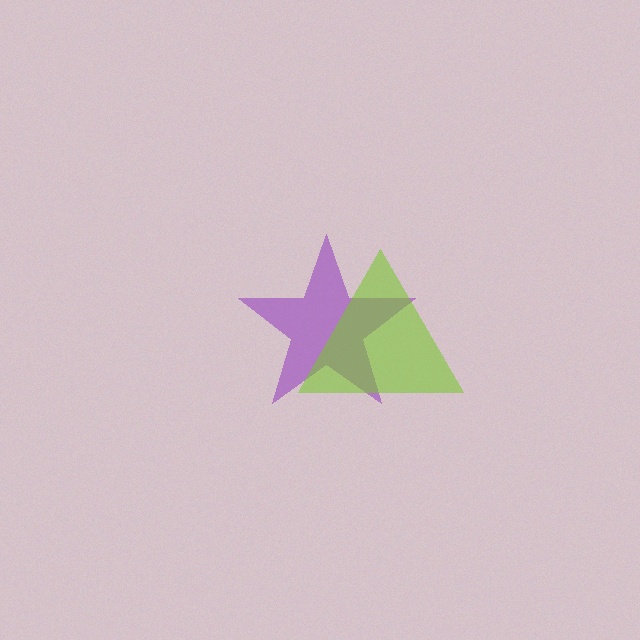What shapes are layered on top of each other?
The layered shapes are: a purple star, a lime triangle.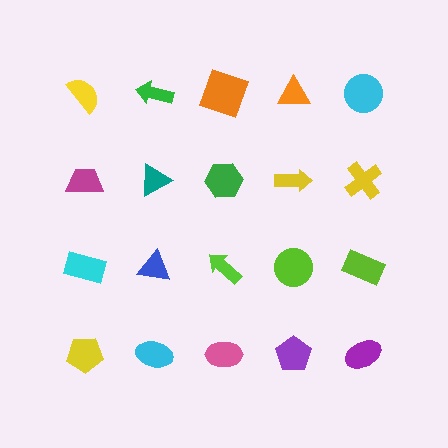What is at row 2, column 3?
A green hexagon.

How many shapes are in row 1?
5 shapes.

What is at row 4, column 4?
A purple pentagon.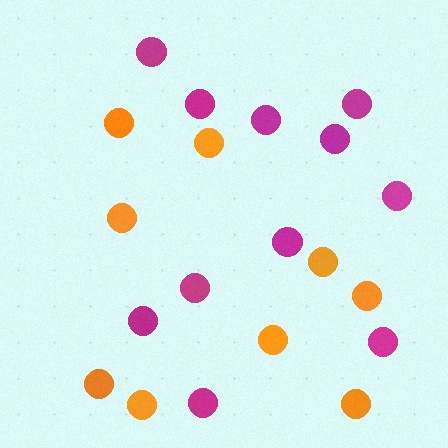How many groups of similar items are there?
There are 2 groups: one group of orange circles (9) and one group of magenta circles (11).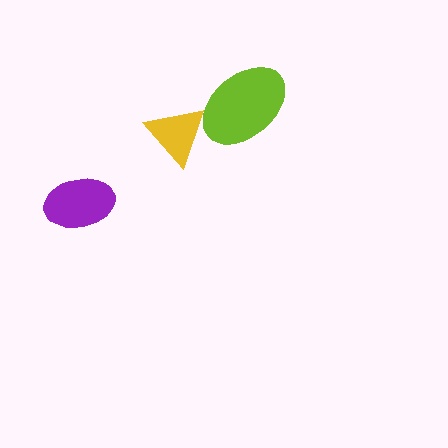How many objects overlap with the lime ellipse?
1 object overlaps with the lime ellipse.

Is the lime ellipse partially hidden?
Yes, it is partially covered by another shape.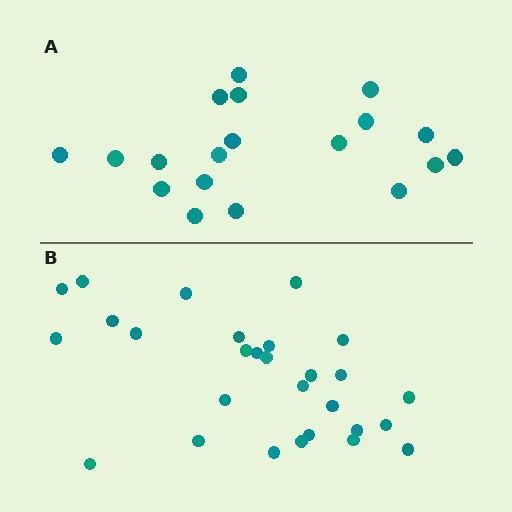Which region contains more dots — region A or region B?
Region B (the bottom region) has more dots.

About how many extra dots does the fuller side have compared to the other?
Region B has roughly 8 or so more dots than region A.